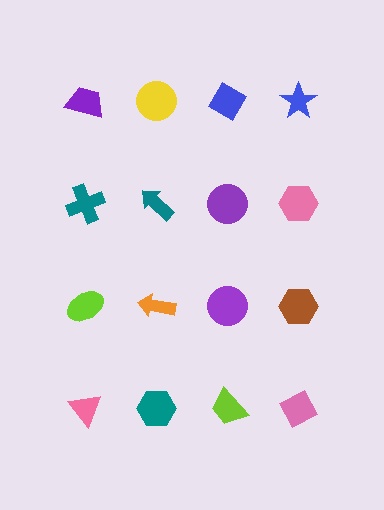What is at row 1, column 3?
A blue diamond.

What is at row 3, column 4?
A brown hexagon.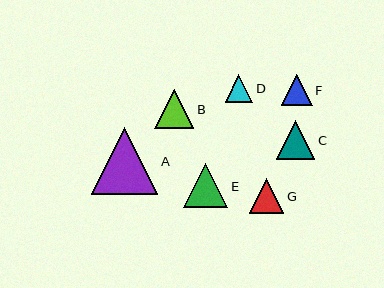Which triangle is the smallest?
Triangle D is the smallest with a size of approximately 27 pixels.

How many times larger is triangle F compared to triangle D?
Triangle F is approximately 1.1 times the size of triangle D.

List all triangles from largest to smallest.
From largest to smallest: A, E, B, C, G, F, D.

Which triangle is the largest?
Triangle A is the largest with a size of approximately 66 pixels.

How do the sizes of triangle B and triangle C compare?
Triangle B and triangle C are approximately the same size.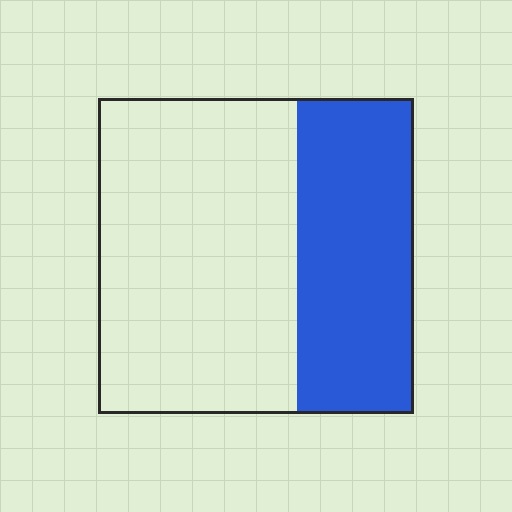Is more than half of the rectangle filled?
No.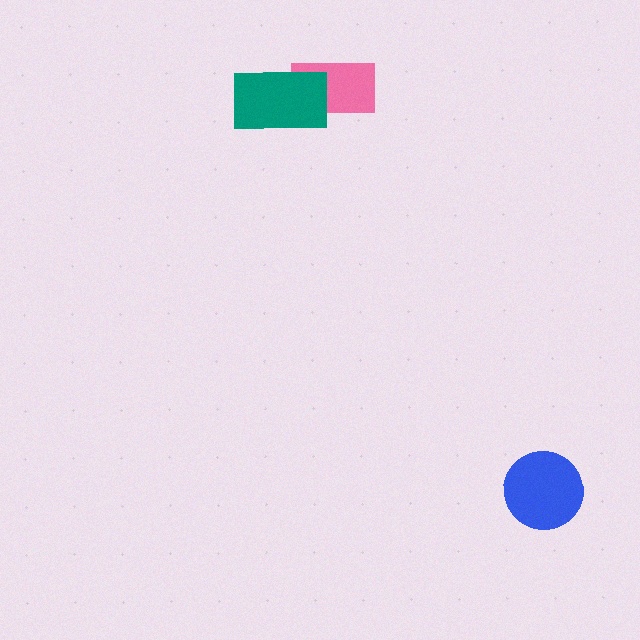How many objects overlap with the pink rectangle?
1 object overlaps with the pink rectangle.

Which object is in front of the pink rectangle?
The teal rectangle is in front of the pink rectangle.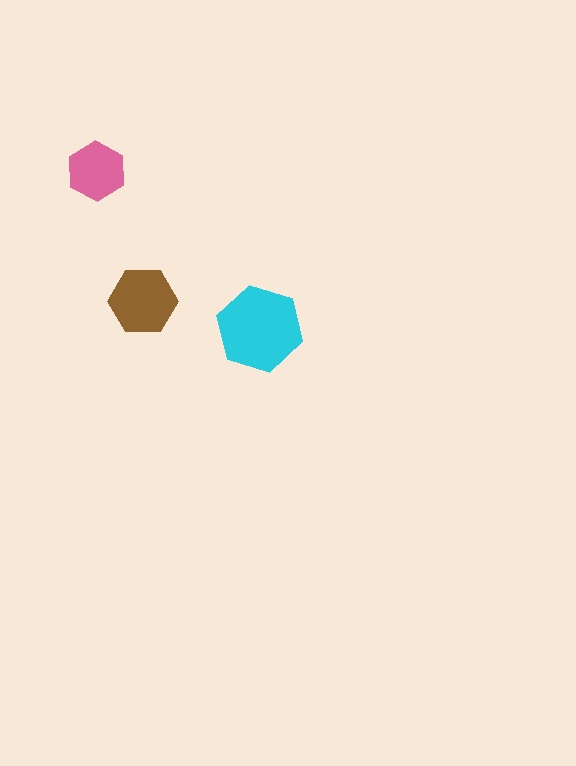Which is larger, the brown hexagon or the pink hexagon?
The brown one.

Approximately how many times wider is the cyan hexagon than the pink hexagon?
About 1.5 times wider.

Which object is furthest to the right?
The cyan hexagon is rightmost.